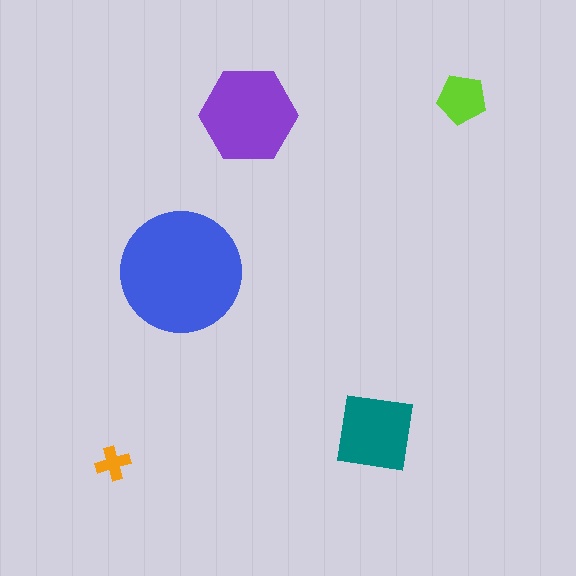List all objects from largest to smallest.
The blue circle, the purple hexagon, the teal square, the lime pentagon, the orange cross.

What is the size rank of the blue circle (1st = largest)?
1st.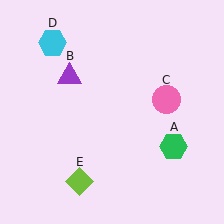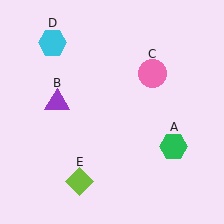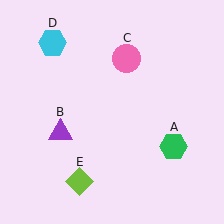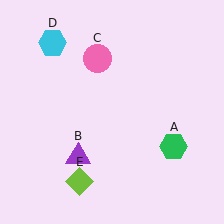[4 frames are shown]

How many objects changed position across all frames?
2 objects changed position: purple triangle (object B), pink circle (object C).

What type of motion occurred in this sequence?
The purple triangle (object B), pink circle (object C) rotated counterclockwise around the center of the scene.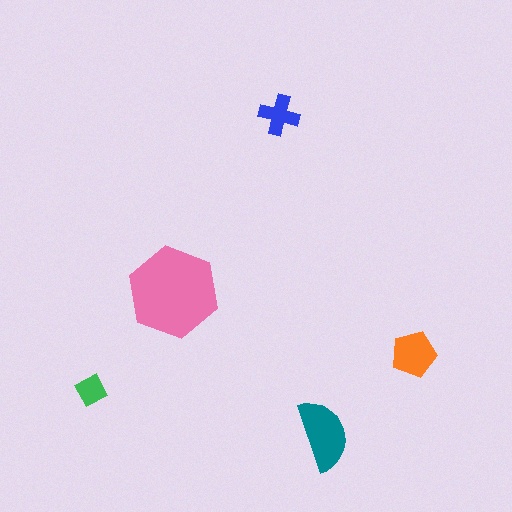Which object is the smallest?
The green diamond.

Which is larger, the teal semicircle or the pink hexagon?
The pink hexagon.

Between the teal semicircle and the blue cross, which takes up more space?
The teal semicircle.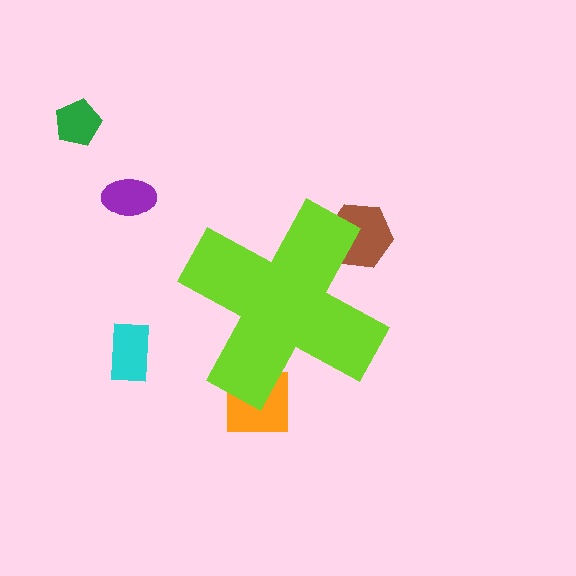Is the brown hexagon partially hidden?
Yes, the brown hexagon is partially hidden behind the lime cross.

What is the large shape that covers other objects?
A lime cross.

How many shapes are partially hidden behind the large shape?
2 shapes are partially hidden.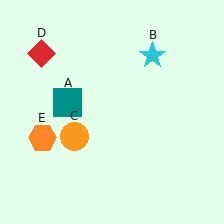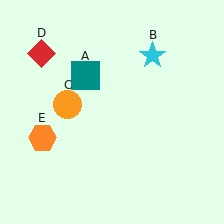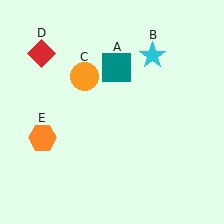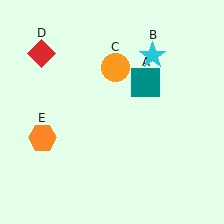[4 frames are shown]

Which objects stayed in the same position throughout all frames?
Cyan star (object B) and red diamond (object D) and orange hexagon (object E) remained stationary.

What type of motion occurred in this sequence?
The teal square (object A), orange circle (object C) rotated clockwise around the center of the scene.